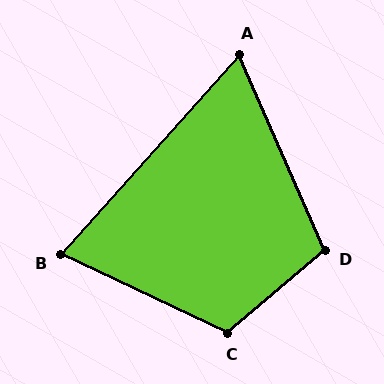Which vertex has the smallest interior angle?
A, at approximately 65 degrees.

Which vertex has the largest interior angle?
C, at approximately 115 degrees.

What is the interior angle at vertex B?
Approximately 73 degrees (acute).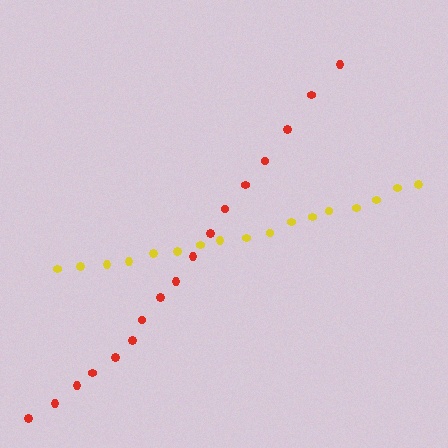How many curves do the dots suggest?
There are 2 distinct paths.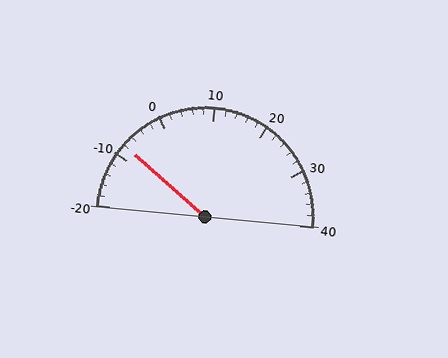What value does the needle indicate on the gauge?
The needle indicates approximately -8.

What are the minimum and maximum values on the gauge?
The gauge ranges from -20 to 40.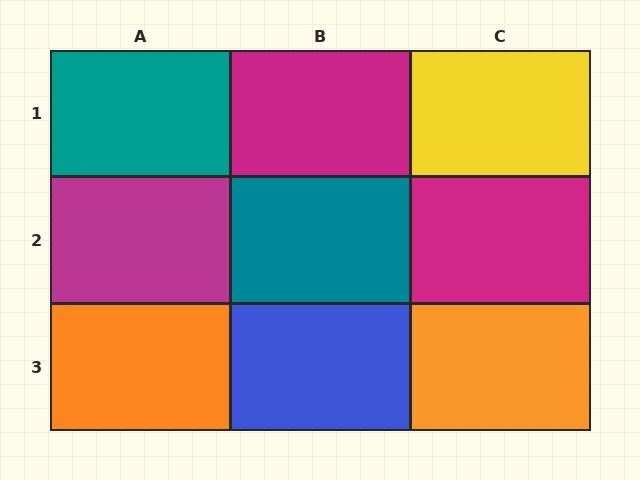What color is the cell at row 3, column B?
Blue.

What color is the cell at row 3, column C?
Orange.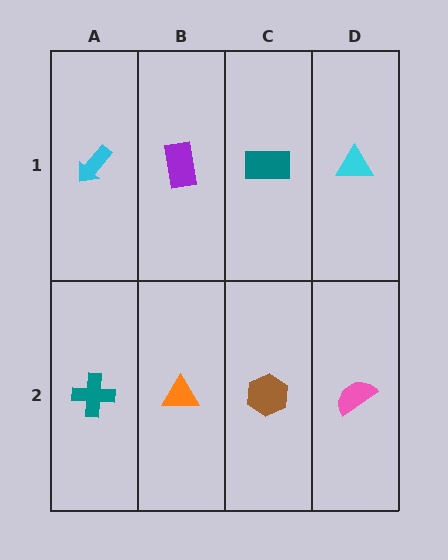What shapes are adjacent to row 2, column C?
A teal rectangle (row 1, column C), an orange triangle (row 2, column B), a pink semicircle (row 2, column D).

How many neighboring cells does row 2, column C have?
3.